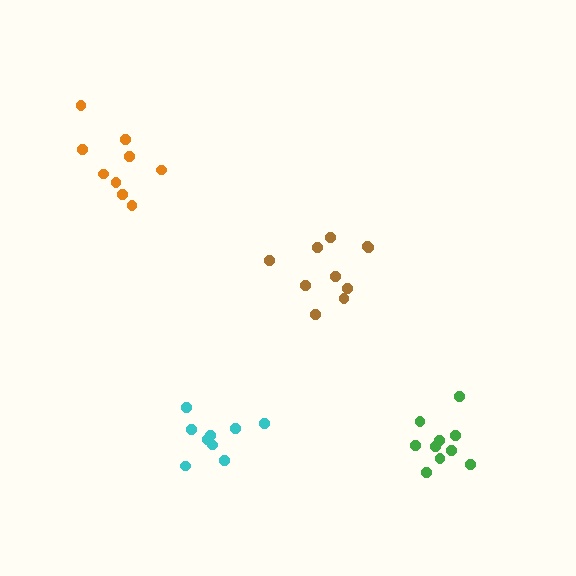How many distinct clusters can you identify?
There are 4 distinct clusters.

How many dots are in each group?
Group 1: 9 dots, Group 2: 10 dots, Group 3: 10 dots, Group 4: 9 dots (38 total).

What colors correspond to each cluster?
The clusters are colored: orange, brown, green, cyan.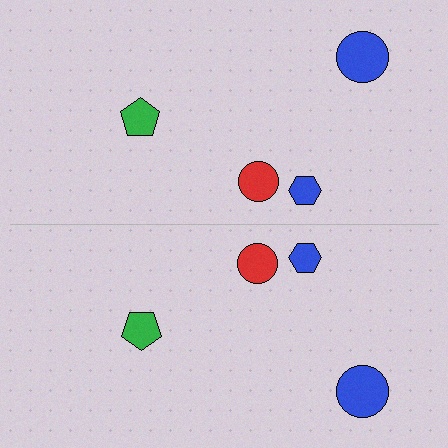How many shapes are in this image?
There are 8 shapes in this image.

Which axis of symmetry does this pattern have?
The pattern has a horizontal axis of symmetry running through the center of the image.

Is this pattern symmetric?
Yes, this pattern has bilateral (reflection) symmetry.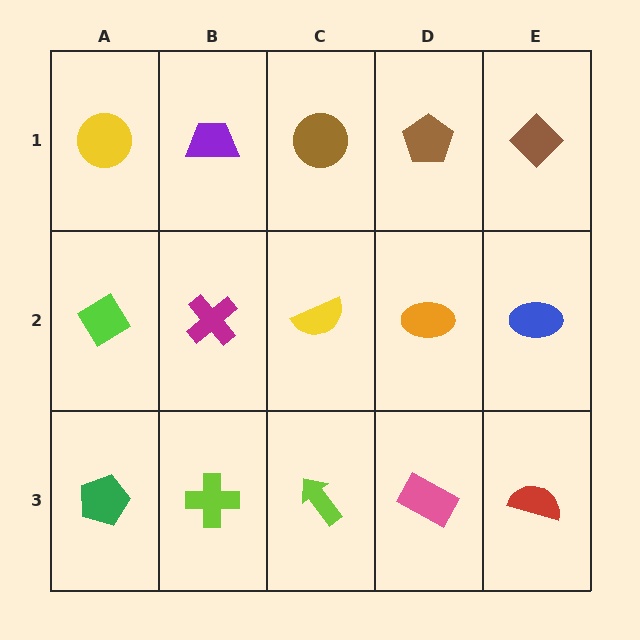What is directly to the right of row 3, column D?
A red semicircle.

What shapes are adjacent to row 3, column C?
A yellow semicircle (row 2, column C), a lime cross (row 3, column B), a pink rectangle (row 3, column D).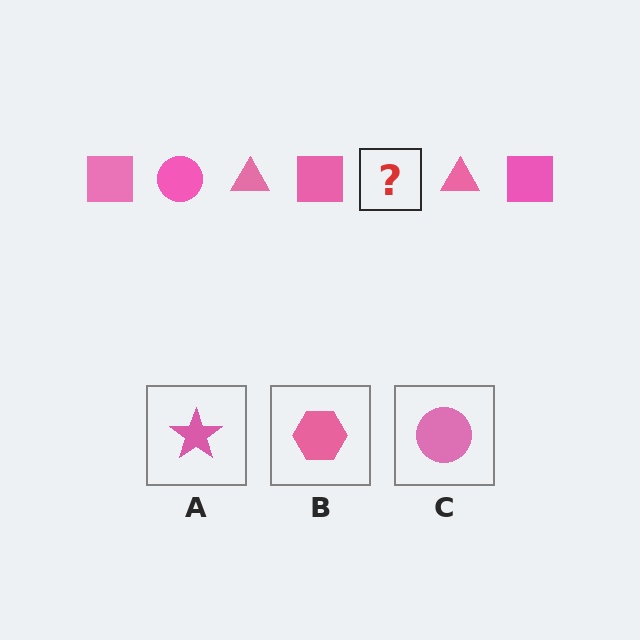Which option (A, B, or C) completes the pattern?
C.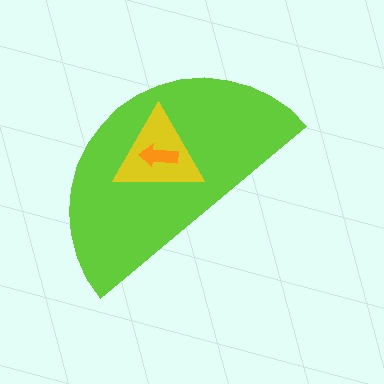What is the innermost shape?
The orange arrow.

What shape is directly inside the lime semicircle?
The yellow triangle.